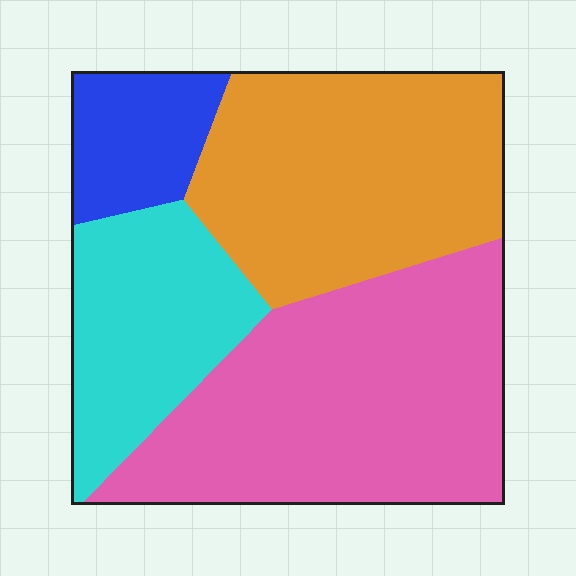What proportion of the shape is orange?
Orange covers roughly 30% of the shape.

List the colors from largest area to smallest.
From largest to smallest: pink, orange, cyan, blue.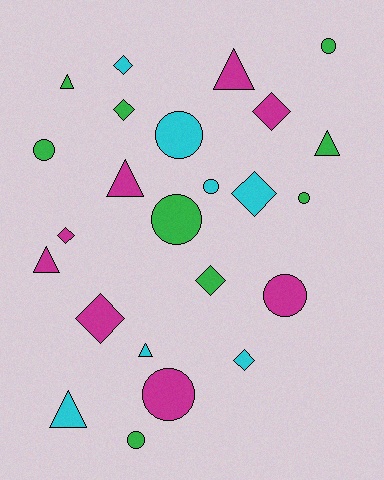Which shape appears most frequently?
Circle, with 9 objects.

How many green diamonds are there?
There are 2 green diamonds.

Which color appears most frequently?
Green, with 9 objects.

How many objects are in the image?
There are 24 objects.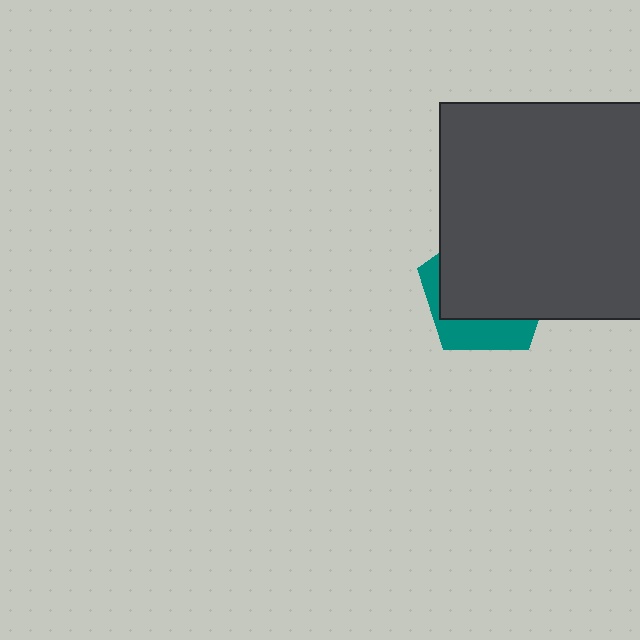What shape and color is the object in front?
The object in front is a dark gray square.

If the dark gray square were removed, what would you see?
You would see the complete teal pentagon.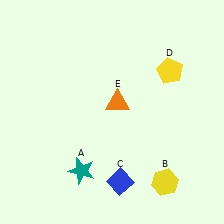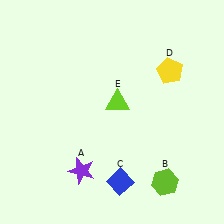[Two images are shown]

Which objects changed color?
A changed from teal to purple. B changed from yellow to lime. E changed from orange to lime.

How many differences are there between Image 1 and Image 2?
There are 3 differences between the two images.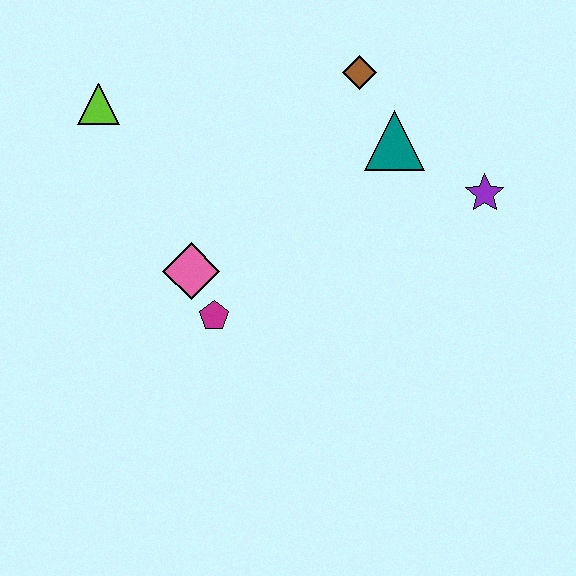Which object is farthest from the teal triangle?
The lime triangle is farthest from the teal triangle.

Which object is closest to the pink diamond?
The magenta pentagon is closest to the pink diamond.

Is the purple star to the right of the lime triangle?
Yes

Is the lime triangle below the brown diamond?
Yes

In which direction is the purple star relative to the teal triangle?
The purple star is to the right of the teal triangle.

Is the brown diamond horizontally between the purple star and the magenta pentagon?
Yes